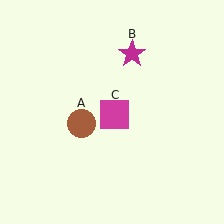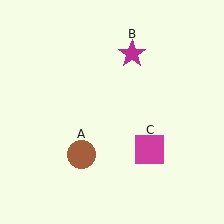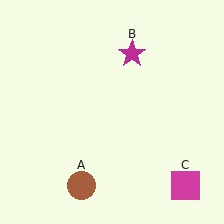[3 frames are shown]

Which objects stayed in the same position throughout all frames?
Magenta star (object B) remained stationary.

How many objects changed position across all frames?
2 objects changed position: brown circle (object A), magenta square (object C).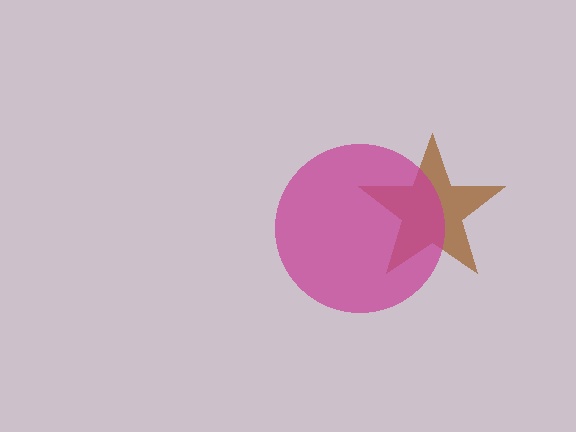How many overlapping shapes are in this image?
There are 2 overlapping shapes in the image.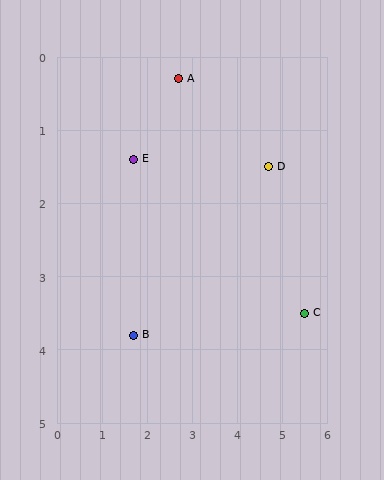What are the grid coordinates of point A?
Point A is at approximately (2.7, 0.3).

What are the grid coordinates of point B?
Point B is at approximately (1.7, 3.8).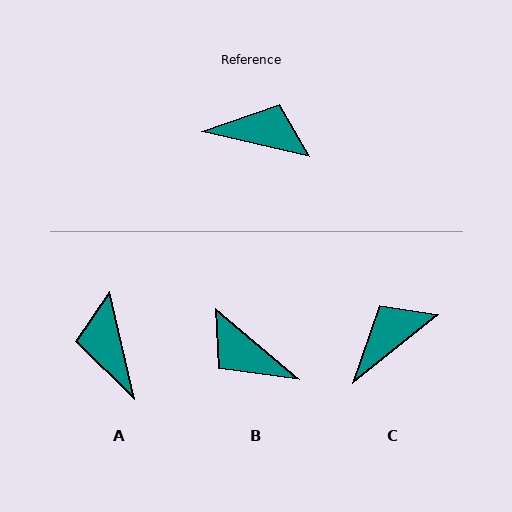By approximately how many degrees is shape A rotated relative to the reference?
Approximately 116 degrees counter-clockwise.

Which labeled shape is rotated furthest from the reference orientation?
B, about 153 degrees away.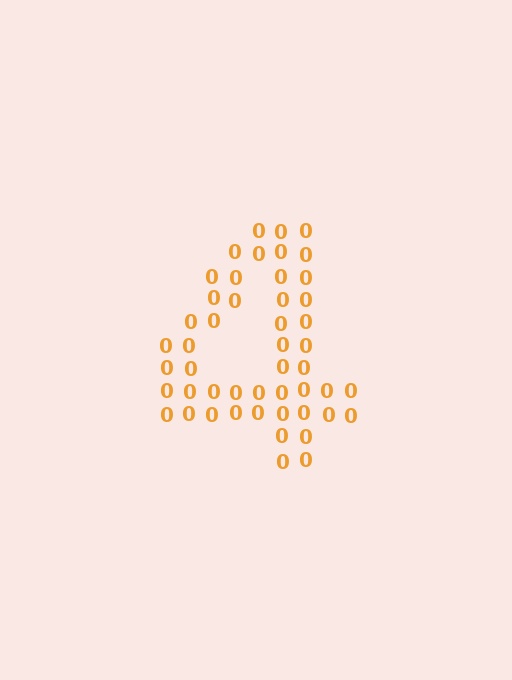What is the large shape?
The large shape is the digit 4.